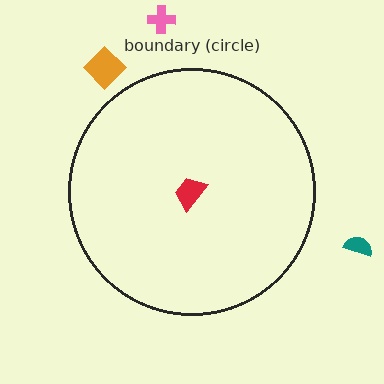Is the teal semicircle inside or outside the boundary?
Outside.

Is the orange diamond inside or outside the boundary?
Outside.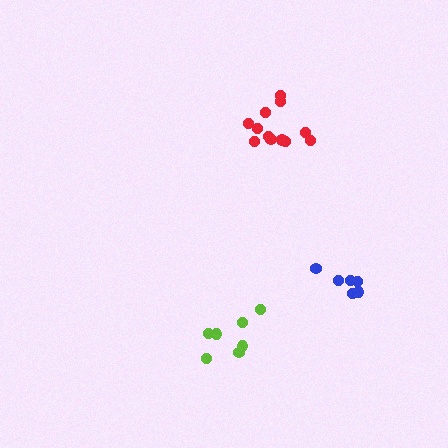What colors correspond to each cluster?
The clusters are colored: red, blue, lime.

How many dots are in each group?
Group 1: 12 dots, Group 2: 6 dots, Group 3: 7 dots (25 total).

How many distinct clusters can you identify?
There are 3 distinct clusters.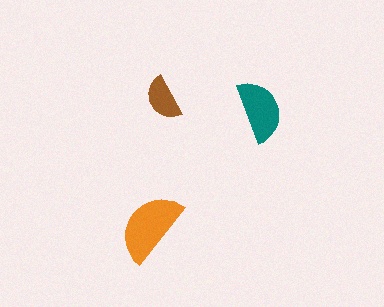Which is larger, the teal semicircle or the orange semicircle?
The orange one.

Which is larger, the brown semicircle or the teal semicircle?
The teal one.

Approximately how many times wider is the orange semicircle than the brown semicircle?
About 1.5 times wider.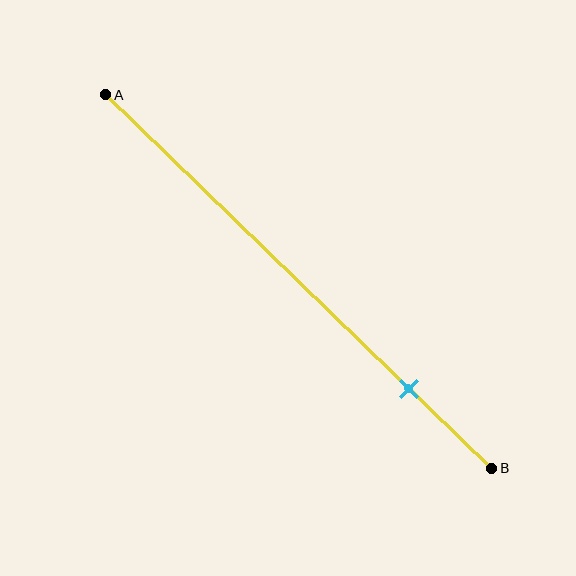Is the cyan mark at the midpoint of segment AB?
No, the mark is at about 80% from A, not at the 50% midpoint.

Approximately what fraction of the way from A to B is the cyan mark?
The cyan mark is approximately 80% of the way from A to B.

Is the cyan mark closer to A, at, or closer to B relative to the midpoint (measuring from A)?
The cyan mark is closer to point B than the midpoint of segment AB.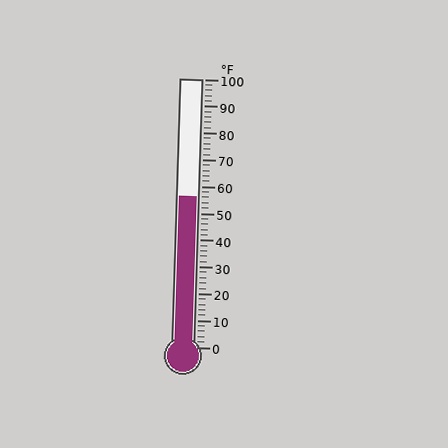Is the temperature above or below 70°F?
The temperature is below 70°F.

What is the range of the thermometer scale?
The thermometer scale ranges from 0°F to 100°F.